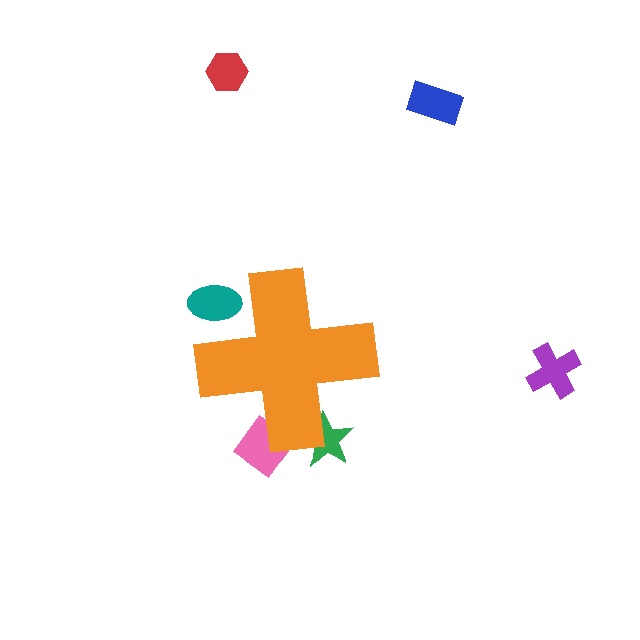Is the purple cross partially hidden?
No, the purple cross is fully visible.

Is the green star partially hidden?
Yes, the green star is partially hidden behind the orange cross.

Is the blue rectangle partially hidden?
No, the blue rectangle is fully visible.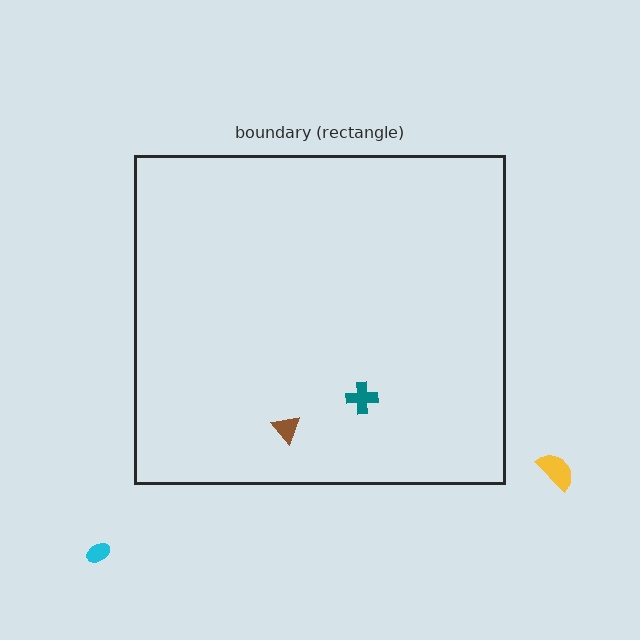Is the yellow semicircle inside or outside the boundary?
Outside.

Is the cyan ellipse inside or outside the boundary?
Outside.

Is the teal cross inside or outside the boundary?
Inside.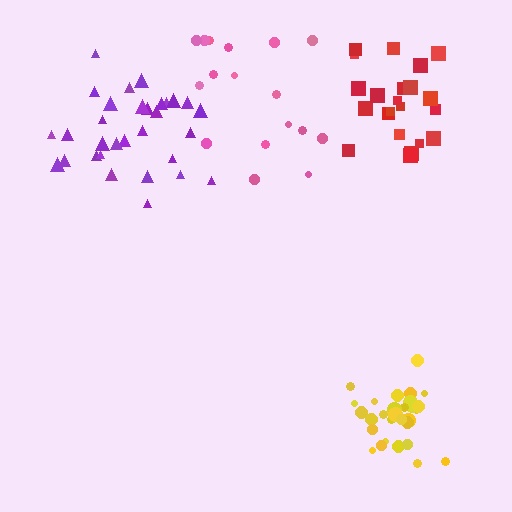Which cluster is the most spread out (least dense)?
Pink.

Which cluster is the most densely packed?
Yellow.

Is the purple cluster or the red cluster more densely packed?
Purple.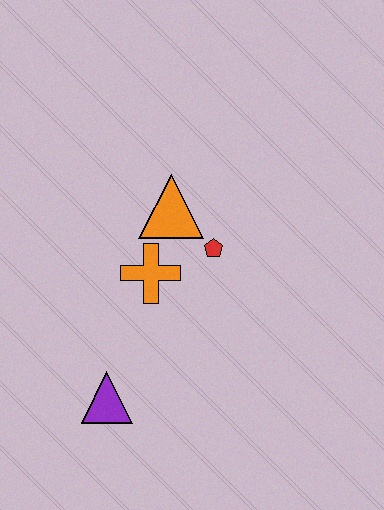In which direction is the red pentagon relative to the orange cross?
The red pentagon is to the right of the orange cross.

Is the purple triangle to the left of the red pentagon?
Yes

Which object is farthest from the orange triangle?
The purple triangle is farthest from the orange triangle.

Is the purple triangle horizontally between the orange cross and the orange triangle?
No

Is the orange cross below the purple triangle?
No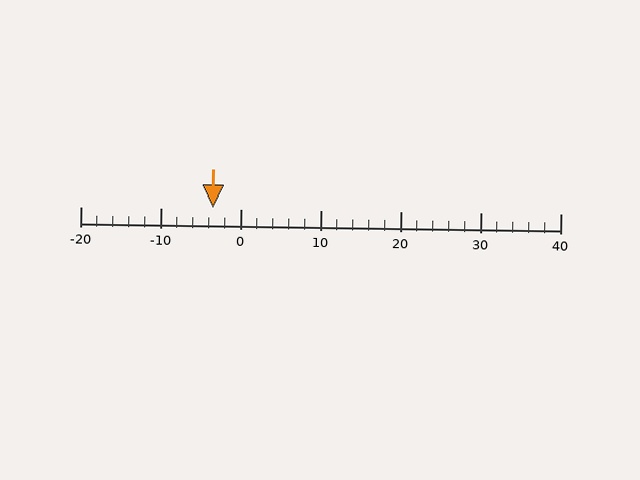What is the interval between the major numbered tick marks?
The major tick marks are spaced 10 units apart.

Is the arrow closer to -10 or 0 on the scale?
The arrow is closer to 0.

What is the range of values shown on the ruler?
The ruler shows values from -20 to 40.